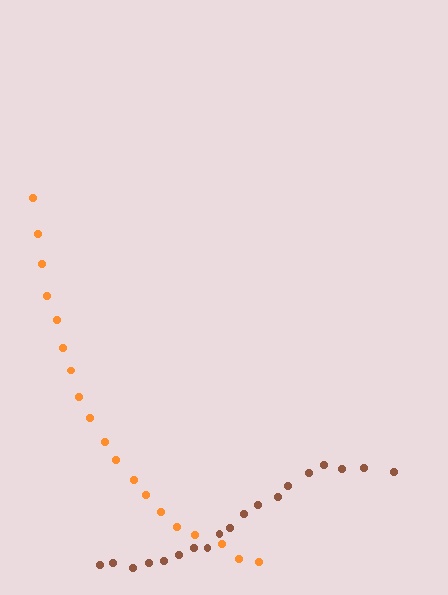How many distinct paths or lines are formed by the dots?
There are 2 distinct paths.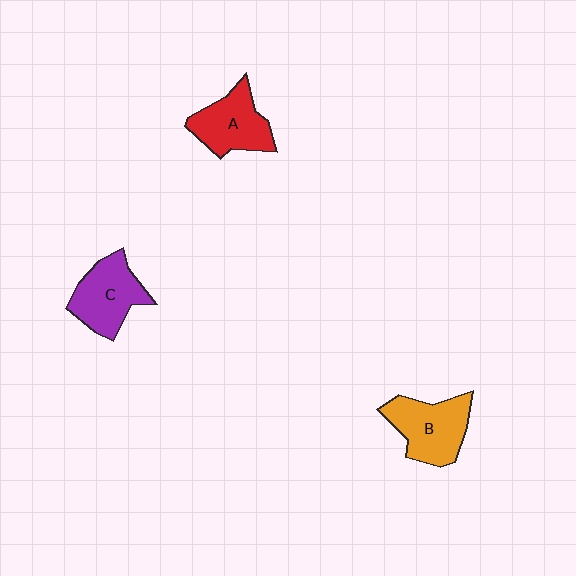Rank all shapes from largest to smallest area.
From largest to smallest: B (orange), C (purple), A (red).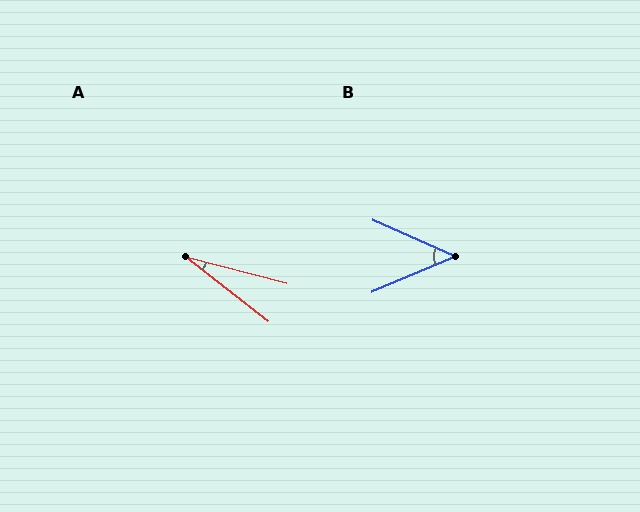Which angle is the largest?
B, at approximately 47 degrees.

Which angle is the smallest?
A, at approximately 24 degrees.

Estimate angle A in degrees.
Approximately 24 degrees.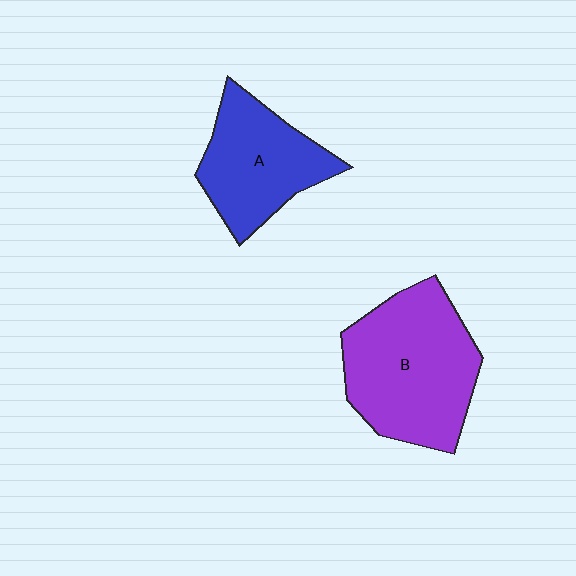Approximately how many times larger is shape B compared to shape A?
Approximately 1.4 times.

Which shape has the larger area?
Shape B (purple).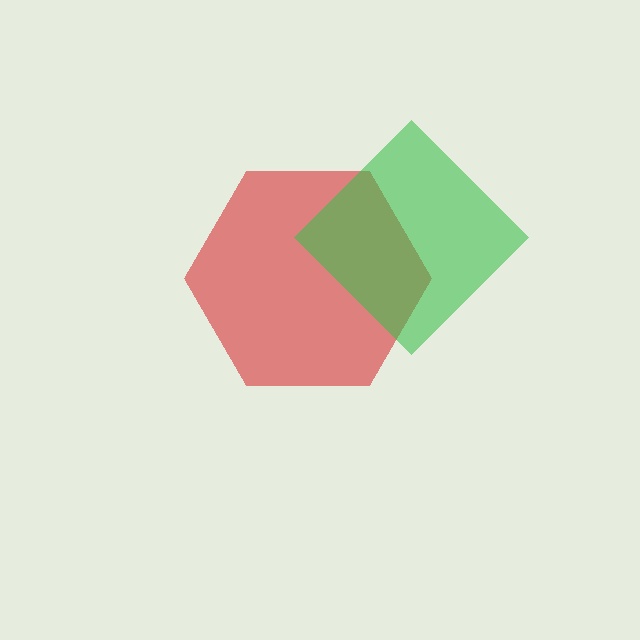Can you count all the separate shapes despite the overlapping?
Yes, there are 2 separate shapes.